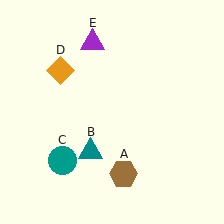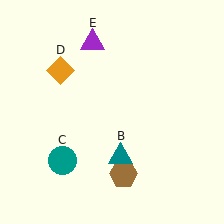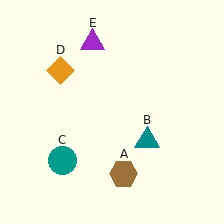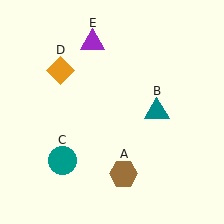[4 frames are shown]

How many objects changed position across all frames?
1 object changed position: teal triangle (object B).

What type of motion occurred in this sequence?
The teal triangle (object B) rotated counterclockwise around the center of the scene.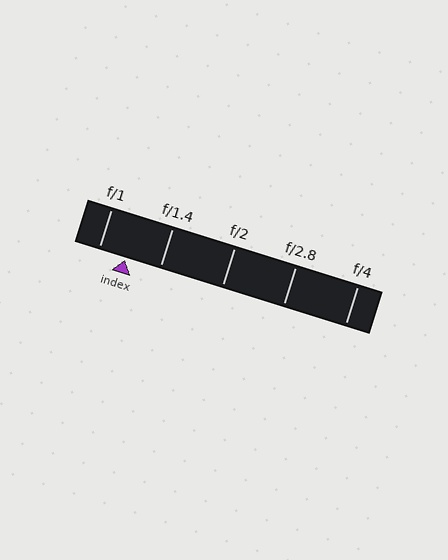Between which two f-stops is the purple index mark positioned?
The index mark is between f/1 and f/1.4.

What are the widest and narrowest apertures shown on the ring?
The widest aperture shown is f/1 and the narrowest is f/4.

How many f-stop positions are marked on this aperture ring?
There are 5 f-stop positions marked.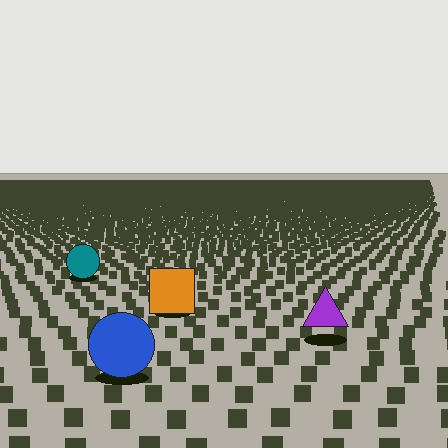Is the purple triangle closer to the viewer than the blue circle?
No. The blue circle is closer — you can tell from the texture gradient: the ground texture is coarser near it.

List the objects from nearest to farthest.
From nearest to farthest: the blue circle, the purple triangle, the orange square, the teal circle.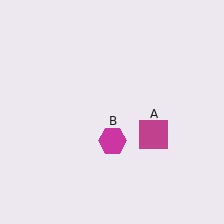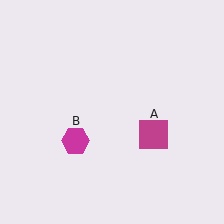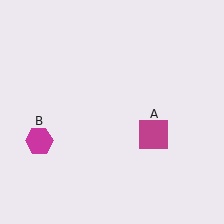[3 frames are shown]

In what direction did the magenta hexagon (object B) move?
The magenta hexagon (object B) moved left.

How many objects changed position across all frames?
1 object changed position: magenta hexagon (object B).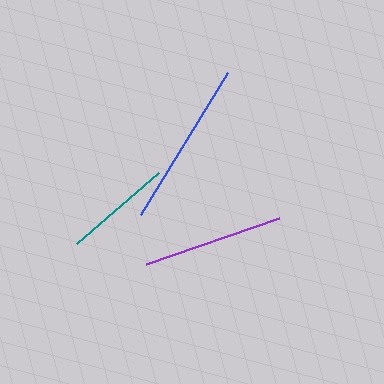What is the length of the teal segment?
The teal segment is approximately 108 pixels long.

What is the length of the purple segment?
The purple segment is approximately 141 pixels long.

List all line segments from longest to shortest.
From longest to shortest: blue, purple, teal.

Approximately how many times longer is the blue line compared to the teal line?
The blue line is approximately 1.5 times the length of the teal line.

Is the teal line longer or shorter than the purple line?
The purple line is longer than the teal line.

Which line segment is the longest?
The blue line is the longest at approximately 166 pixels.